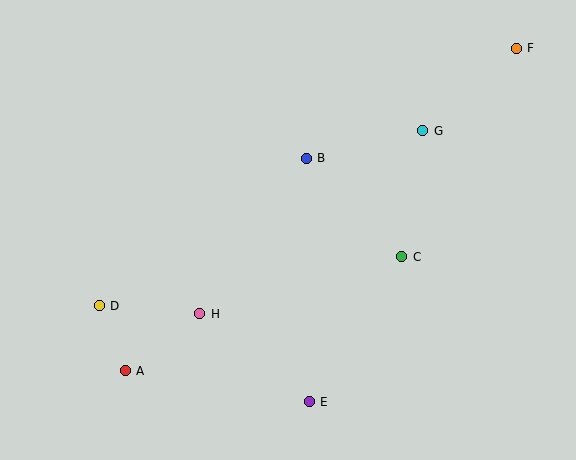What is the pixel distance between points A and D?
The distance between A and D is 70 pixels.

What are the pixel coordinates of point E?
Point E is at (309, 402).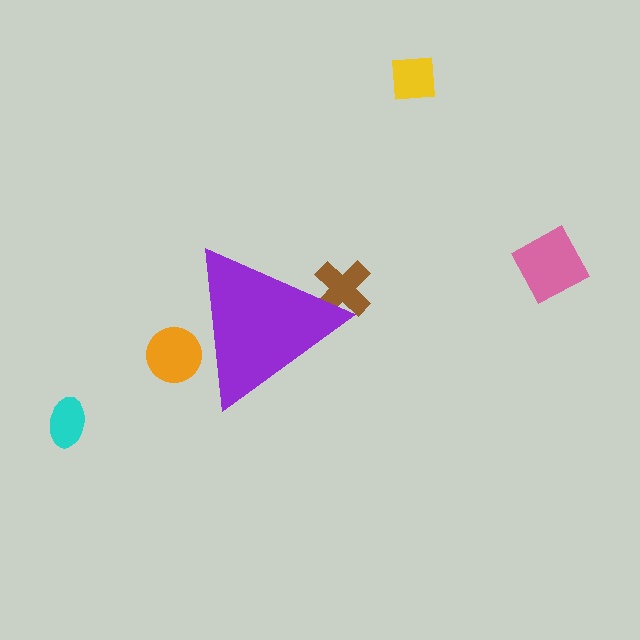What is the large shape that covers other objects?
A purple triangle.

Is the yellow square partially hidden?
No, the yellow square is fully visible.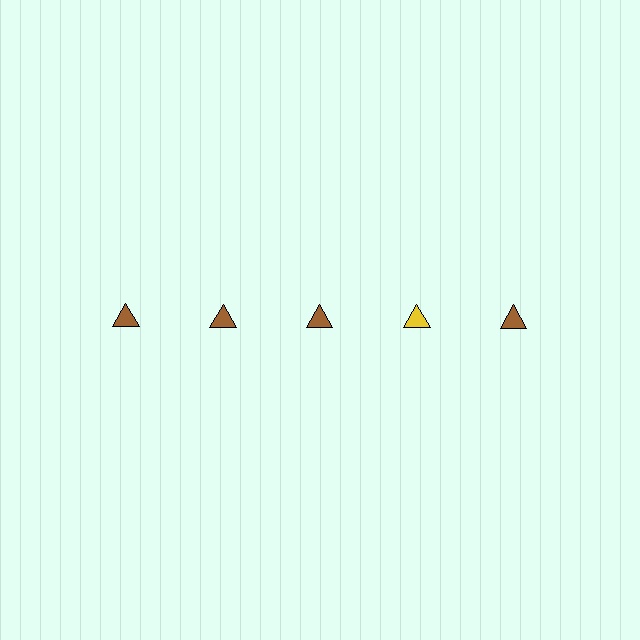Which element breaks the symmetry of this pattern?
The yellow triangle in the top row, second from right column breaks the symmetry. All other shapes are brown triangles.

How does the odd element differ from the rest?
It has a different color: yellow instead of brown.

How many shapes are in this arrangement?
There are 5 shapes arranged in a grid pattern.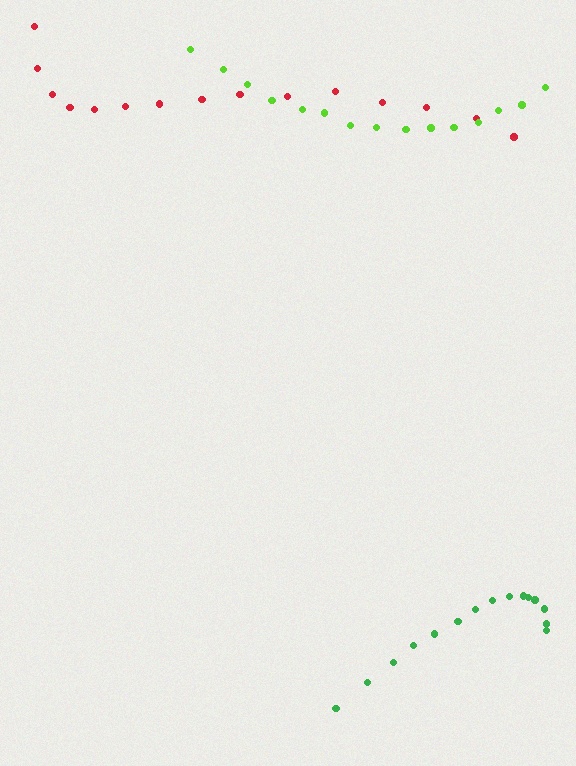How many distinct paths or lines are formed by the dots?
There are 3 distinct paths.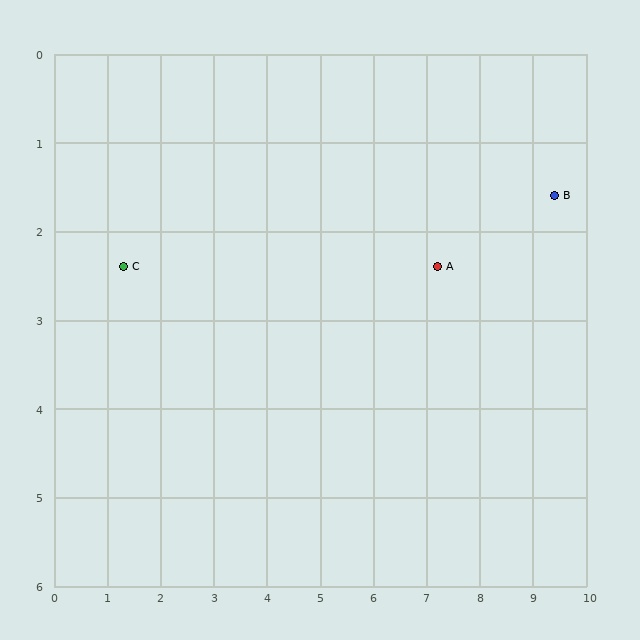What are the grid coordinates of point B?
Point B is at approximately (9.4, 1.6).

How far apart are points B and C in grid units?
Points B and C are about 8.1 grid units apart.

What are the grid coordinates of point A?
Point A is at approximately (7.2, 2.4).